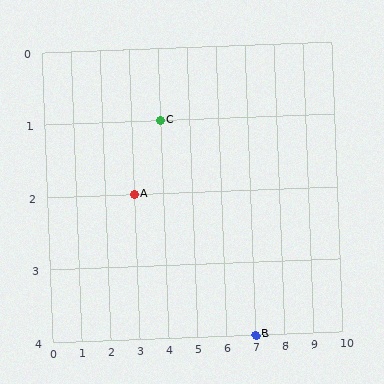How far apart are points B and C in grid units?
Points B and C are 3 columns and 3 rows apart (about 4.2 grid units diagonally).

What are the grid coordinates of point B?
Point B is at grid coordinates (7, 4).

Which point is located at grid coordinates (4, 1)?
Point C is at (4, 1).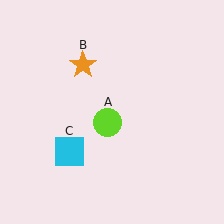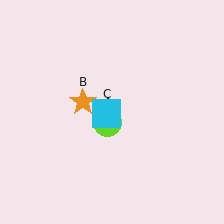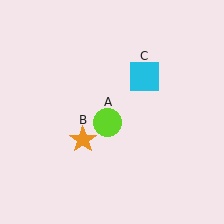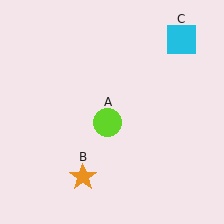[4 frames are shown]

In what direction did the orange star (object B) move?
The orange star (object B) moved down.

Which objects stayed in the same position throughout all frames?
Lime circle (object A) remained stationary.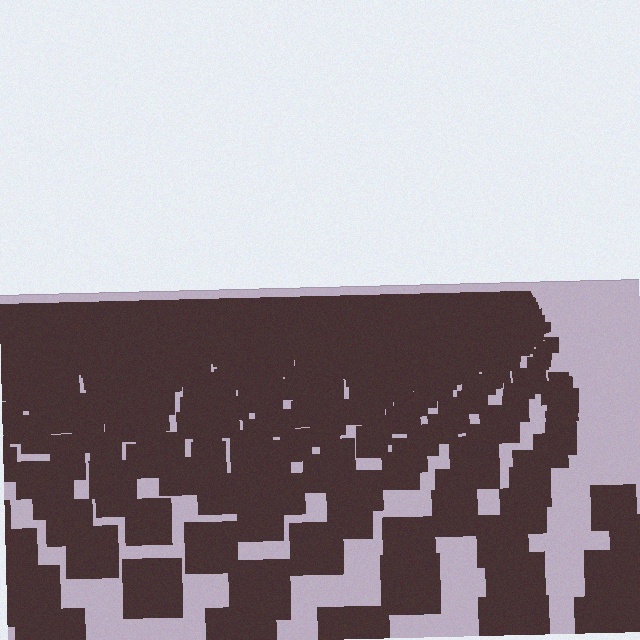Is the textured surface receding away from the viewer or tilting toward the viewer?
The surface is receding away from the viewer. Texture elements get smaller and denser toward the top.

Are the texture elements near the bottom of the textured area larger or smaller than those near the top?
Larger. Near the bottom, elements are closer to the viewer and appear at a bigger on-screen size.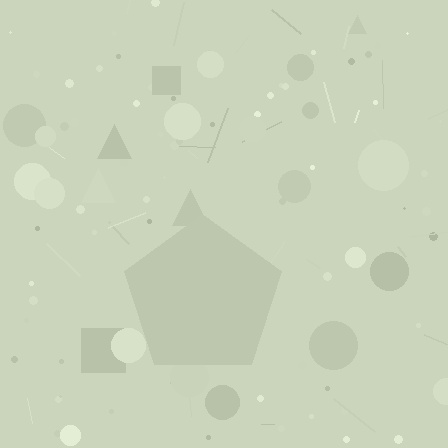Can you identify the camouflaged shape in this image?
The camouflaged shape is a pentagon.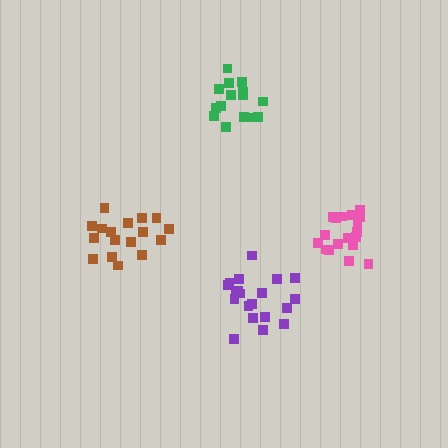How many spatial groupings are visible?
There are 4 spatial groupings.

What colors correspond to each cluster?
The clusters are colored: purple, pink, green, brown.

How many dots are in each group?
Group 1: 20 dots, Group 2: 18 dots, Group 3: 15 dots, Group 4: 17 dots (70 total).